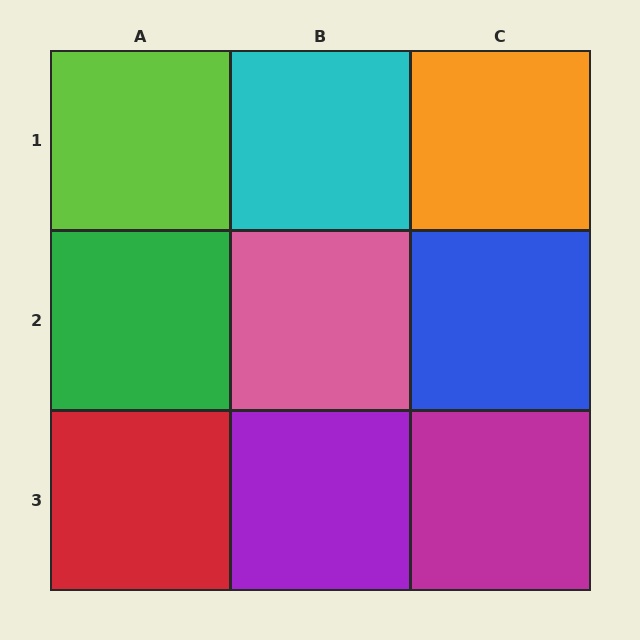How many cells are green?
1 cell is green.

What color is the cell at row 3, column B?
Purple.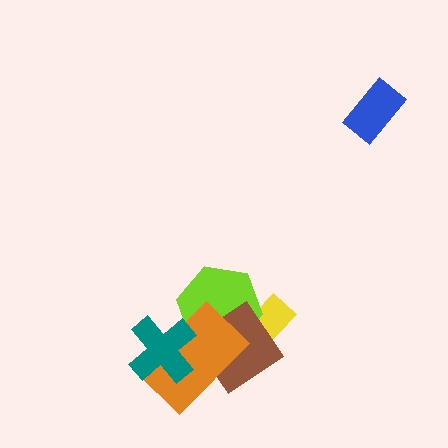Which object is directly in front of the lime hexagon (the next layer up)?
The brown diamond is directly in front of the lime hexagon.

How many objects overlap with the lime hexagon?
3 objects overlap with the lime hexagon.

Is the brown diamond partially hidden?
Yes, it is partially covered by another shape.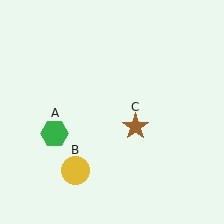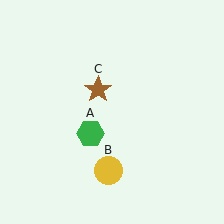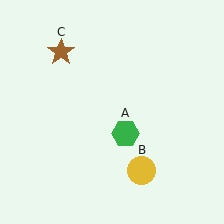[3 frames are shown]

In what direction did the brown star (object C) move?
The brown star (object C) moved up and to the left.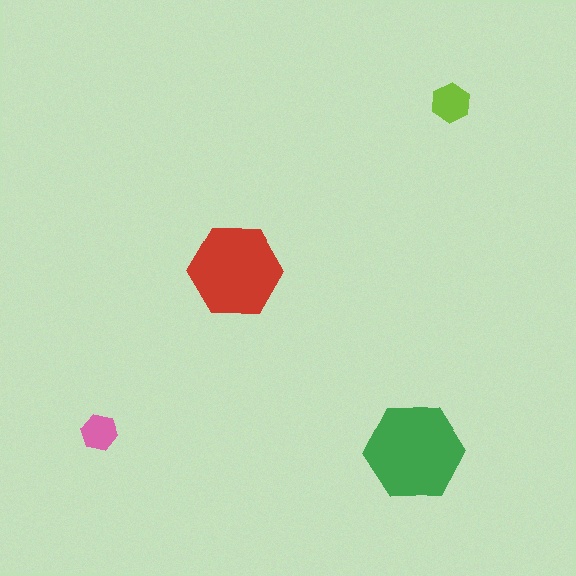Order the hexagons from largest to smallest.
the green one, the red one, the lime one, the pink one.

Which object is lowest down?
The green hexagon is bottommost.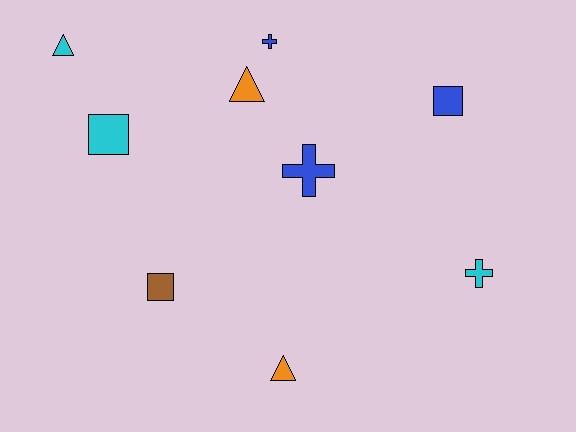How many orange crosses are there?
There are no orange crosses.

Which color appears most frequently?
Blue, with 3 objects.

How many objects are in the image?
There are 9 objects.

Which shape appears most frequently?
Cross, with 3 objects.